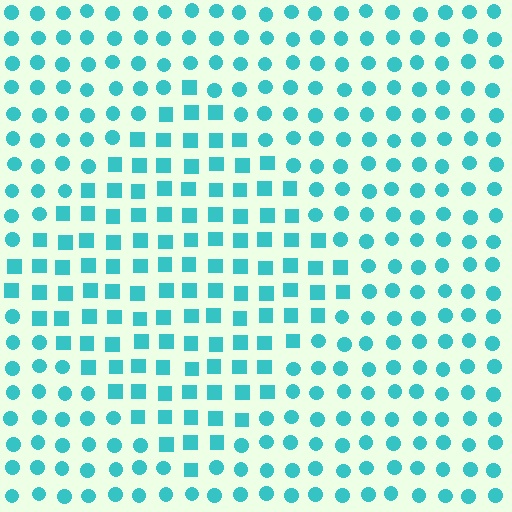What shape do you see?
I see a diamond.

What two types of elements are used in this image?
The image uses squares inside the diamond region and circles outside it.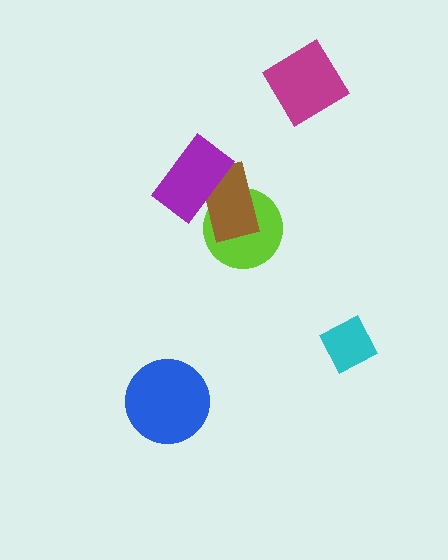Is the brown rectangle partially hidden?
Yes, it is partially covered by another shape.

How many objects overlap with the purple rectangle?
1 object overlaps with the purple rectangle.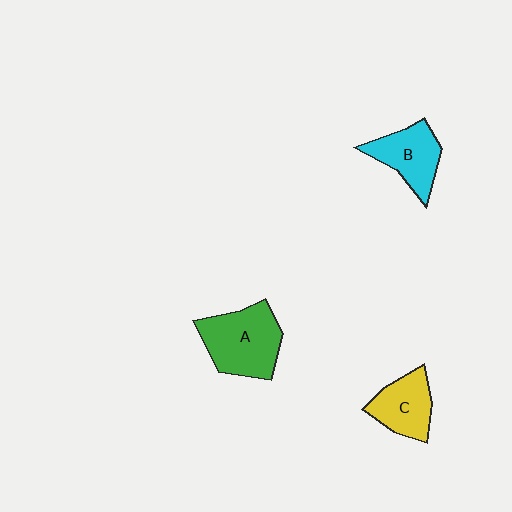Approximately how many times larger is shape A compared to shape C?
Approximately 1.5 times.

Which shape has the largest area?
Shape A (green).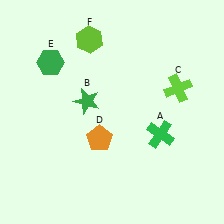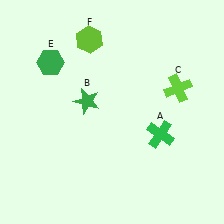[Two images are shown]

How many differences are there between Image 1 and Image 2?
There is 1 difference between the two images.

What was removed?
The orange pentagon (D) was removed in Image 2.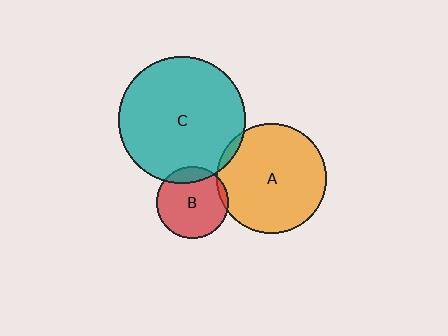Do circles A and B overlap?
Yes.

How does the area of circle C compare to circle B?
Approximately 3.2 times.